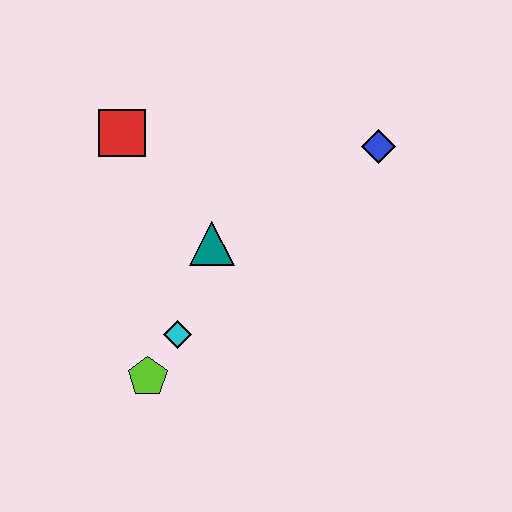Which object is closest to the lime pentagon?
The cyan diamond is closest to the lime pentagon.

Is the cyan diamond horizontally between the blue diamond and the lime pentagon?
Yes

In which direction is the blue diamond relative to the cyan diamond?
The blue diamond is to the right of the cyan diamond.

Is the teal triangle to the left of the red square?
No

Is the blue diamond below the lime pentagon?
No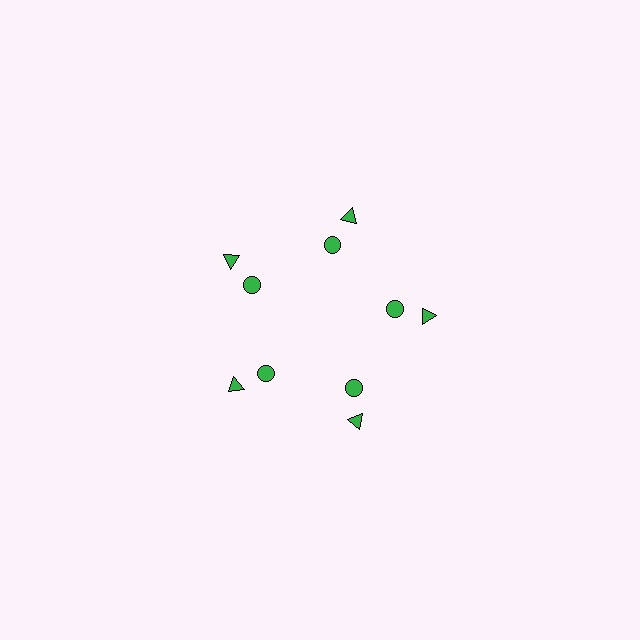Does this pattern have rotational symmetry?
Yes, this pattern has 5-fold rotational symmetry. It looks the same after rotating 72 degrees around the center.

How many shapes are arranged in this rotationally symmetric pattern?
There are 10 shapes, arranged in 5 groups of 2.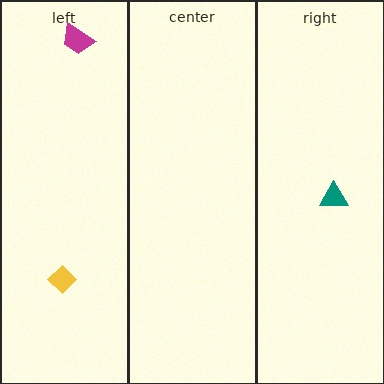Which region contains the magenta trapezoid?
The left region.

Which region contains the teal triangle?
The right region.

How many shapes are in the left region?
2.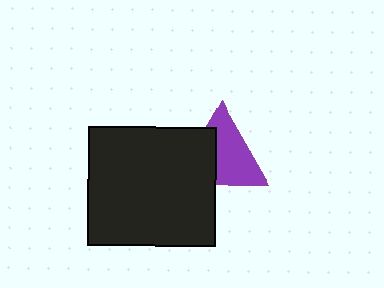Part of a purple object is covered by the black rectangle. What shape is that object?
It is a triangle.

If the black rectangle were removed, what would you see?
You would see the complete purple triangle.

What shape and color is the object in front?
The object in front is a black rectangle.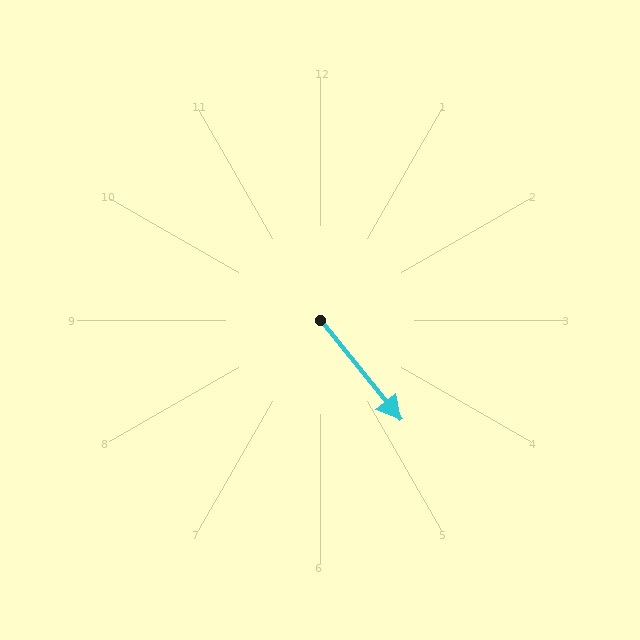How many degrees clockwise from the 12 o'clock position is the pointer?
Approximately 141 degrees.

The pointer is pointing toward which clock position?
Roughly 5 o'clock.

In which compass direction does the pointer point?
Southeast.